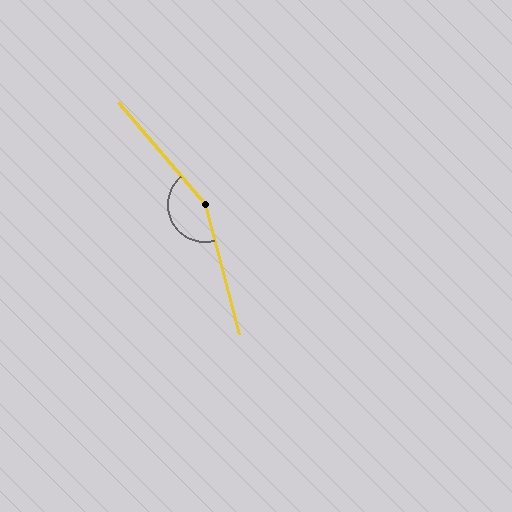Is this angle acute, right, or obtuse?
It is obtuse.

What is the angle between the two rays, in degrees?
Approximately 155 degrees.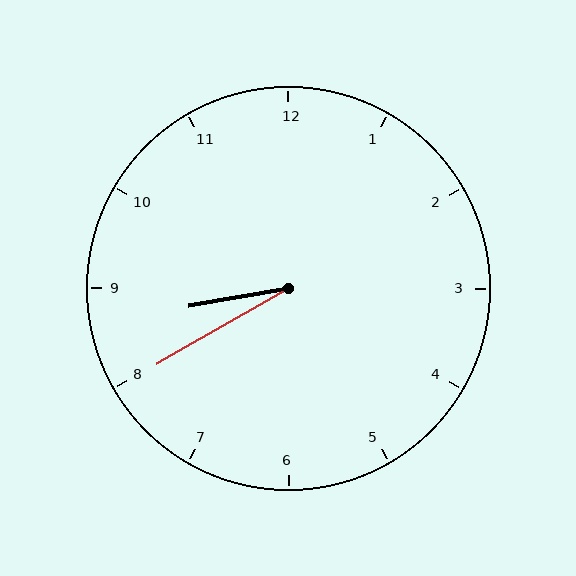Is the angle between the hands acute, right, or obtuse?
It is acute.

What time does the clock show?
8:40.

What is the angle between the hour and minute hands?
Approximately 20 degrees.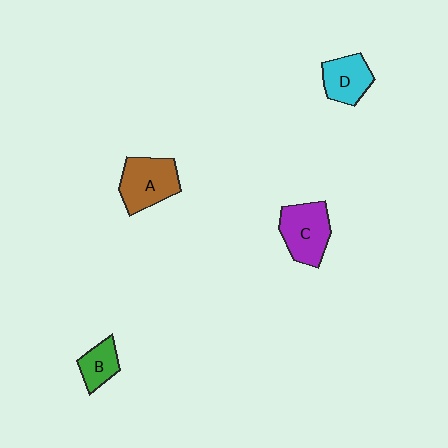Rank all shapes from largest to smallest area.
From largest to smallest: A (brown), C (purple), D (cyan), B (green).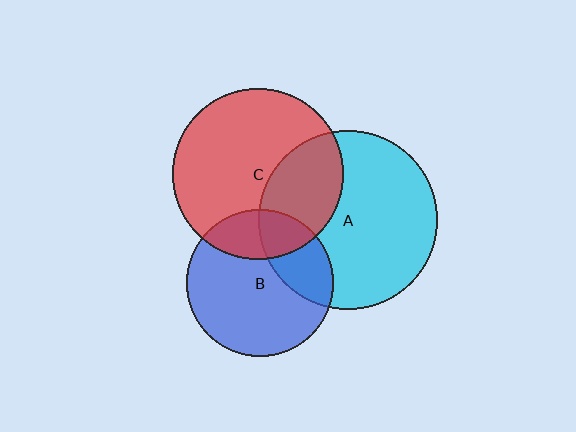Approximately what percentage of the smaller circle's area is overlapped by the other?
Approximately 25%.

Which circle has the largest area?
Circle A (cyan).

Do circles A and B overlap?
Yes.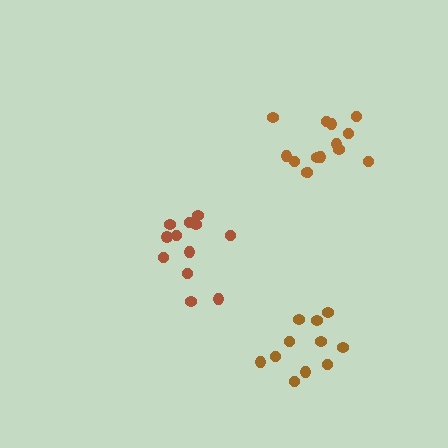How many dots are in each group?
Group 1: 14 dots, Group 2: 12 dots, Group 3: 11 dots (37 total).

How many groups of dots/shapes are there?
There are 3 groups.